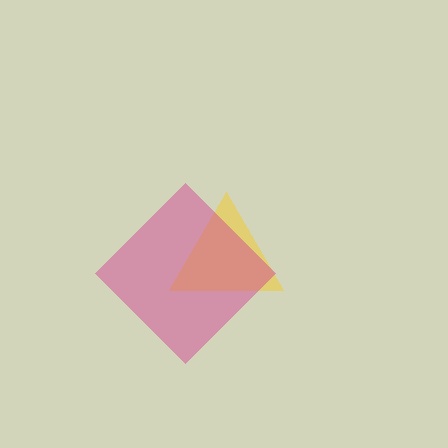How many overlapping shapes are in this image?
There are 2 overlapping shapes in the image.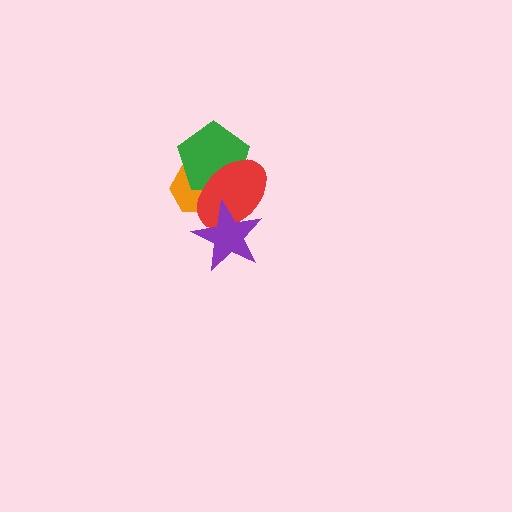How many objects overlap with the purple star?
1 object overlaps with the purple star.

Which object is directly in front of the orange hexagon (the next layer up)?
The green pentagon is directly in front of the orange hexagon.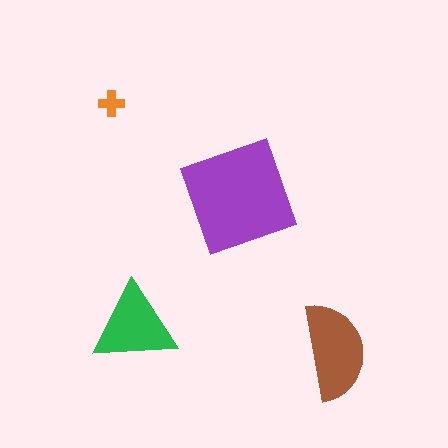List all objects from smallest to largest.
The orange cross, the green triangle, the brown semicircle, the purple square.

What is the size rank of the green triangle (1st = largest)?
3rd.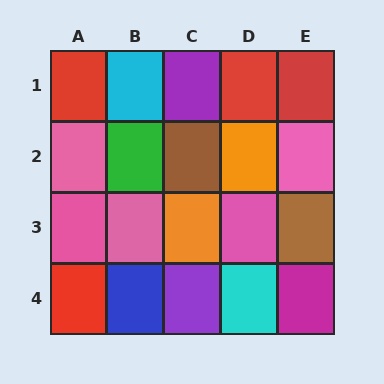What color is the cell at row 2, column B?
Green.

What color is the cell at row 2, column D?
Orange.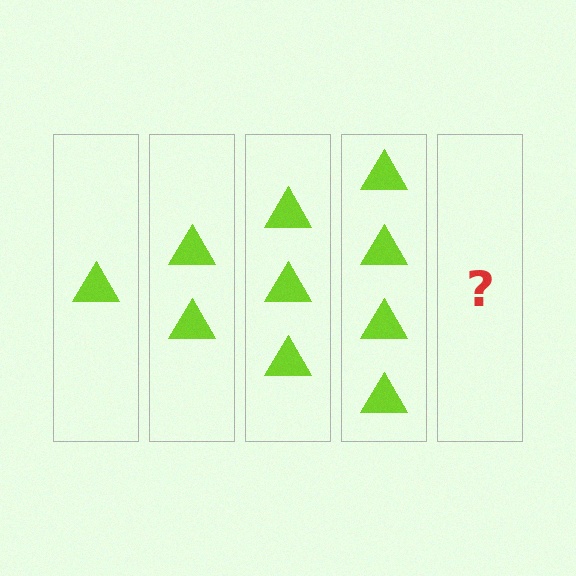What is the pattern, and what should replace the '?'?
The pattern is that each step adds one more triangle. The '?' should be 5 triangles.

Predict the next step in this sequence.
The next step is 5 triangles.